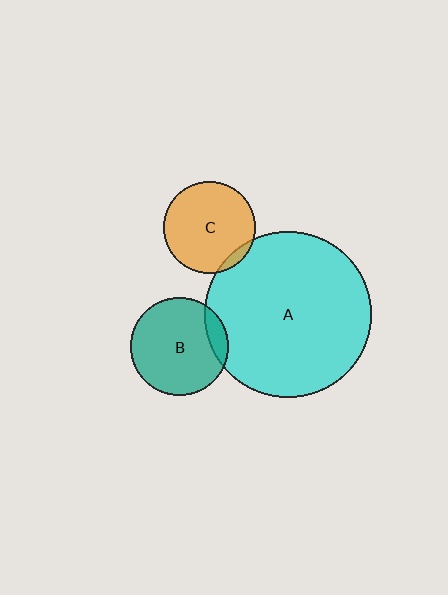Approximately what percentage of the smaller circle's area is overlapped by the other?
Approximately 5%.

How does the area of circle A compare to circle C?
Approximately 3.3 times.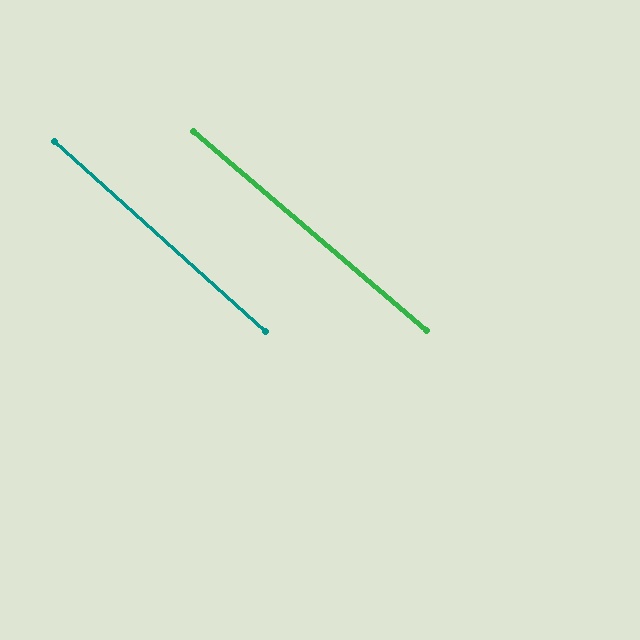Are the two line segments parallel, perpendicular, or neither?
Parallel — their directions differ by only 1.5°.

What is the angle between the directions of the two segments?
Approximately 1 degree.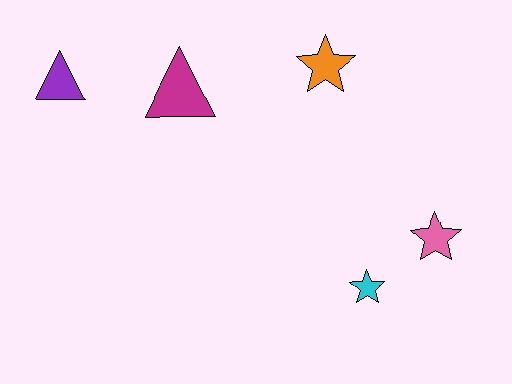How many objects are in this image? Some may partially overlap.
There are 5 objects.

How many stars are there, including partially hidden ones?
There are 3 stars.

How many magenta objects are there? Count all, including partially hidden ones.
There is 1 magenta object.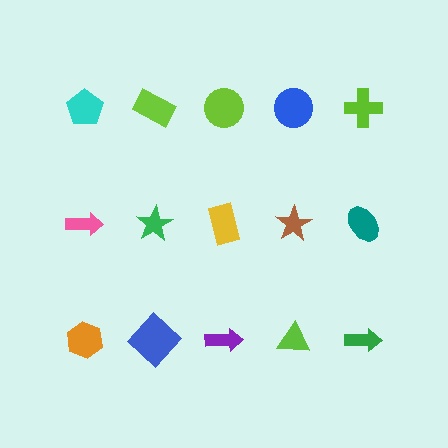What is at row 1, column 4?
A blue circle.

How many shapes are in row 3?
5 shapes.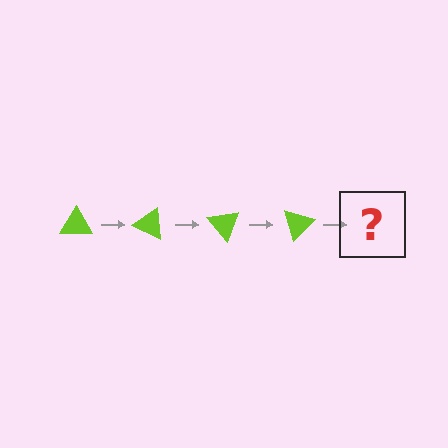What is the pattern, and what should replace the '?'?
The pattern is that the triangle rotates 25 degrees each step. The '?' should be a lime triangle rotated 100 degrees.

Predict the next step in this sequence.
The next step is a lime triangle rotated 100 degrees.